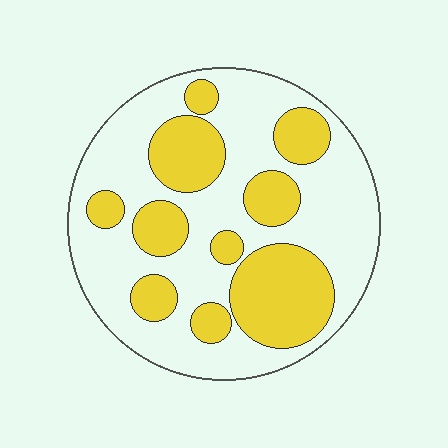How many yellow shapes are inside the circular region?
10.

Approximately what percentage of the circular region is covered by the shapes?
Approximately 35%.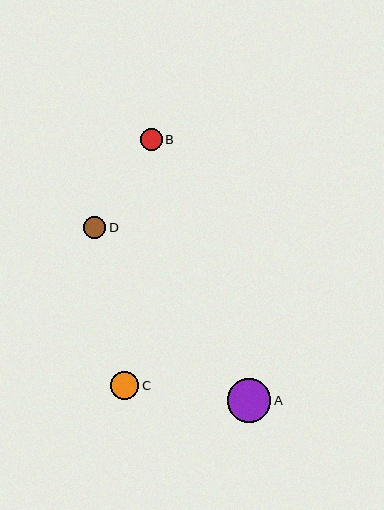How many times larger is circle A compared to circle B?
Circle A is approximately 2.0 times the size of circle B.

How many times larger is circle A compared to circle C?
Circle A is approximately 1.6 times the size of circle C.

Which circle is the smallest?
Circle B is the smallest with a size of approximately 22 pixels.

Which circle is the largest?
Circle A is the largest with a size of approximately 43 pixels.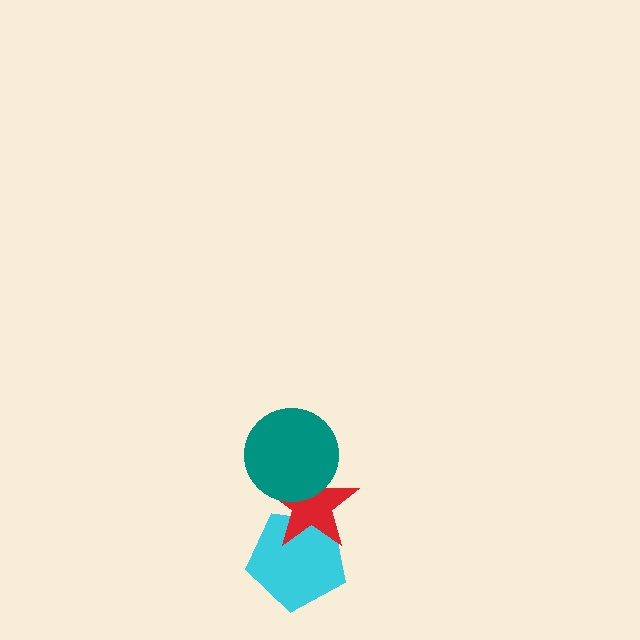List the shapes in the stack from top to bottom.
From top to bottom: the teal circle, the red star, the cyan pentagon.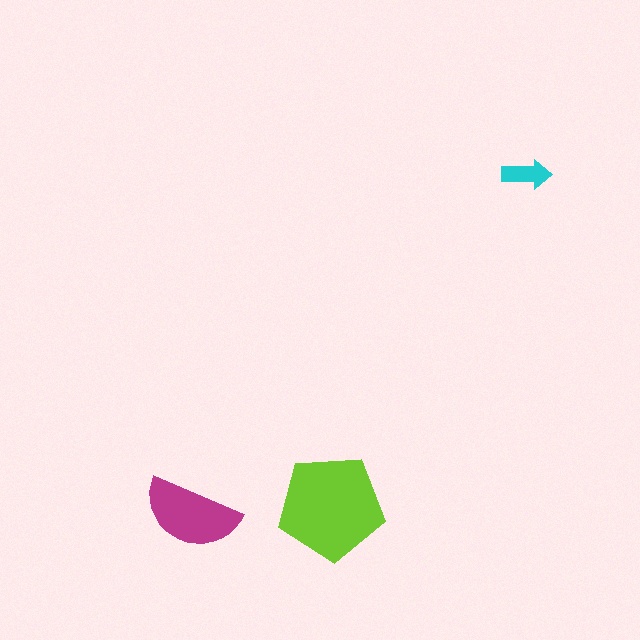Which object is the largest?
The lime pentagon.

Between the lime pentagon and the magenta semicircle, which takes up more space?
The lime pentagon.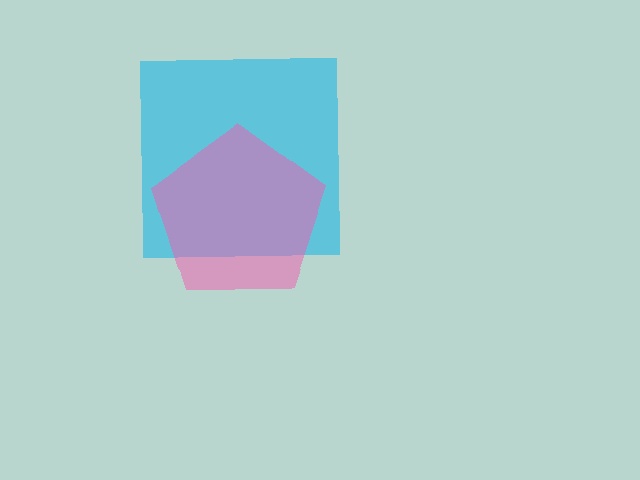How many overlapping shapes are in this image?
There are 2 overlapping shapes in the image.